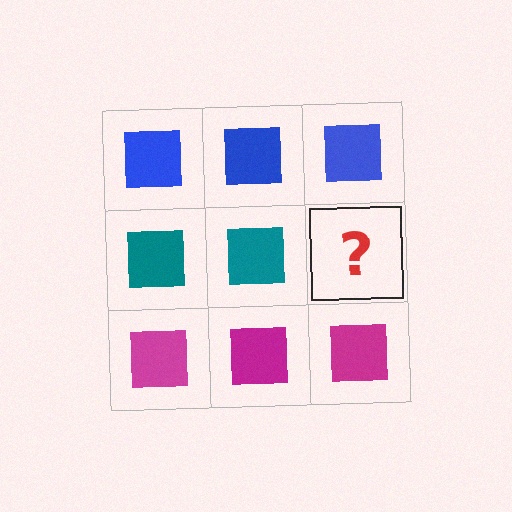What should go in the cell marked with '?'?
The missing cell should contain a teal square.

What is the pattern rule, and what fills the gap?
The rule is that each row has a consistent color. The gap should be filled with a teal square.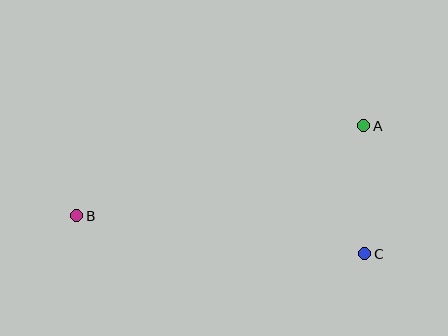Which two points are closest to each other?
Points A and C are closest to each other.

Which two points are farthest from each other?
Points A and B are farthest from each other.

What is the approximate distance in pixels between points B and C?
The distance between B and C is approximately 290 pixels.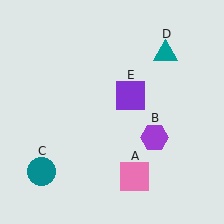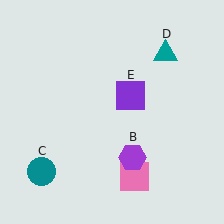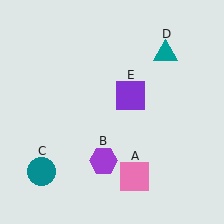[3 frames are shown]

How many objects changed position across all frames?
1 object changed position: purple hexagon (object B).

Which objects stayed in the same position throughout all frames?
Pink square (object A) and teal circle (object C) and teal triangle (object D) and purple square (object E) remained stationary.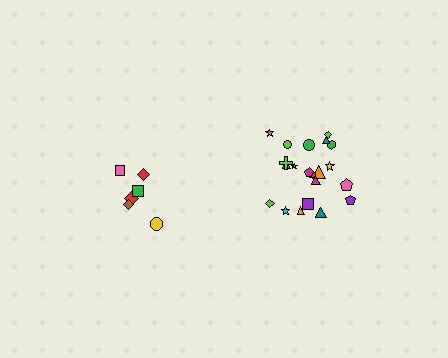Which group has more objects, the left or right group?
The right group.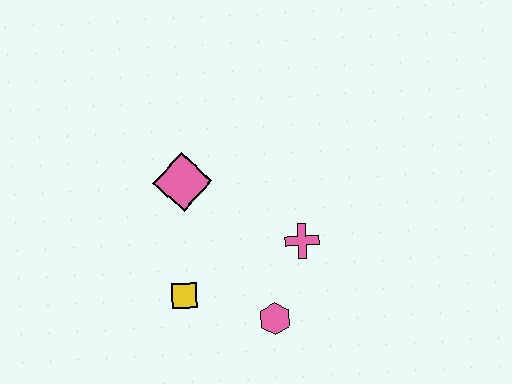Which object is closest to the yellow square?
The pink hexagon is closest to the yellow square.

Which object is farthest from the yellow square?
The pink cross is farthest from the yellow square.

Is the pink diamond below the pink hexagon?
No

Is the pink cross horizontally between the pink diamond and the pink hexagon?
No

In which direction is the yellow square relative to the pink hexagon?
The yellow square is to the left of the pink hexagon.